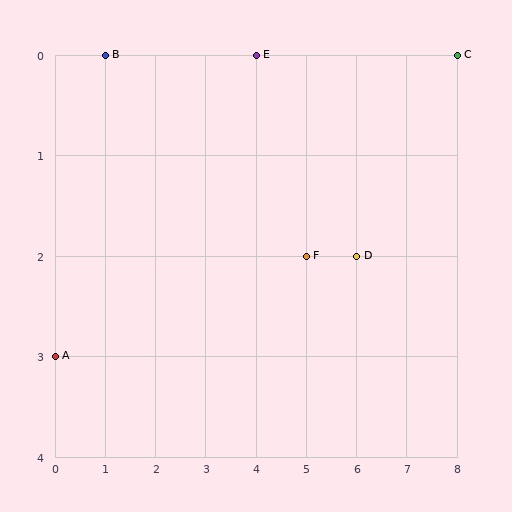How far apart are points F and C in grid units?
Points F and C are 3 columns and 2 rows apart (about 3.6 grid units diagonally).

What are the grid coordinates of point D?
Point D is at grid coordinates (6, 2).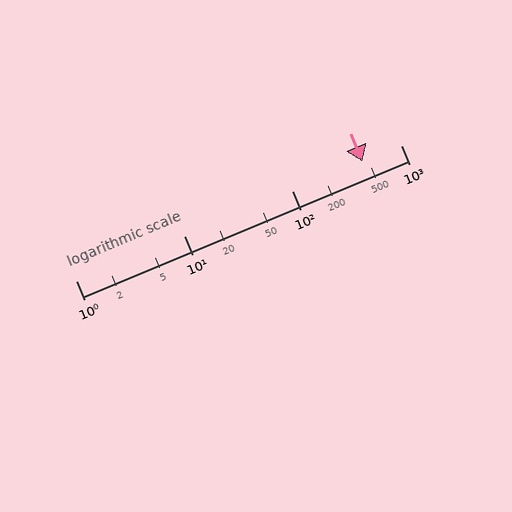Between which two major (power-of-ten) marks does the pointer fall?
The pointer is between 100 and 1000.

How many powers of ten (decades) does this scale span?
The scale spans 3 decades, from 1 to 1000.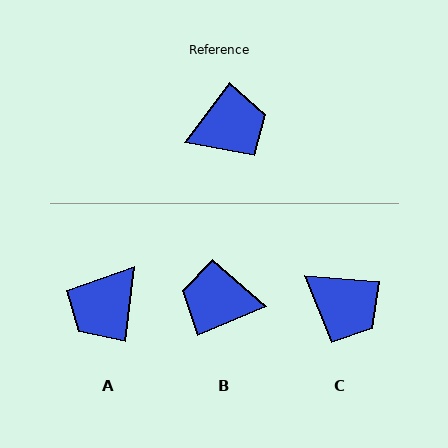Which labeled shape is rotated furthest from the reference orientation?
A, about 150 degrees away.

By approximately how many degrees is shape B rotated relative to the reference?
Approximately 150 degrees counter-clockwise.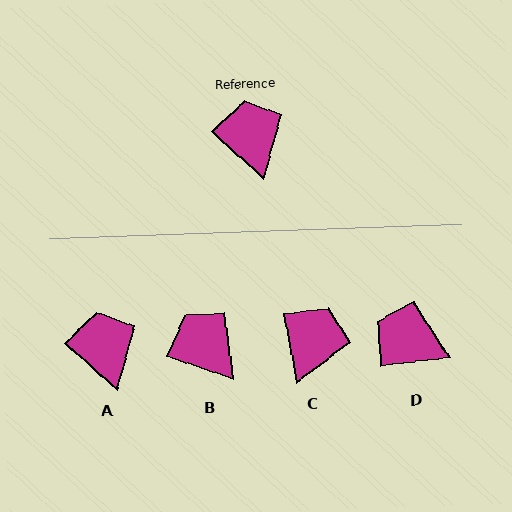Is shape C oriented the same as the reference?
No, it is off by about 37 degrees.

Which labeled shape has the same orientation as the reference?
A.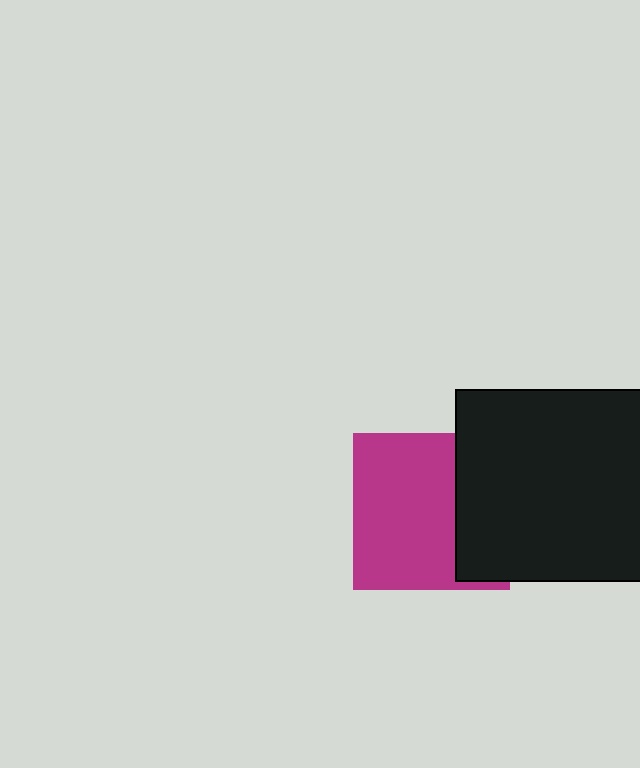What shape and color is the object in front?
The object in front is a black square.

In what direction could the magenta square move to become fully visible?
The magenta square could move left. That would shift it out from behind the black square entirely.